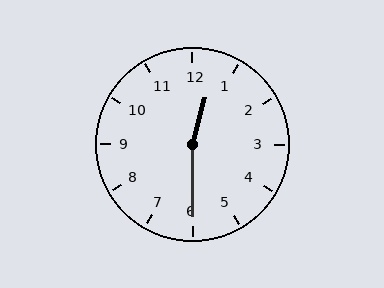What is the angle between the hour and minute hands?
Approximately 165 degrees.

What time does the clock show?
12:30.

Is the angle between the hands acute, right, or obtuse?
It is obtuse.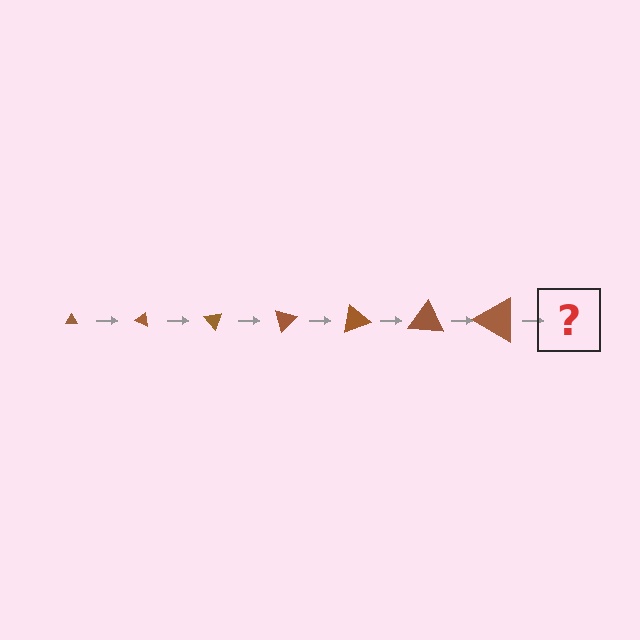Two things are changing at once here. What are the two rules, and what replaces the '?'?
The two rules are that the triangle grows larger each step and it rotates 25 degrees each step. The '?' should be a triangle, larger than the previous one and rotated 175 degrees from the start.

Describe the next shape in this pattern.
It should be a triangle, larger than the previous one and rotated 175 degrees from the start.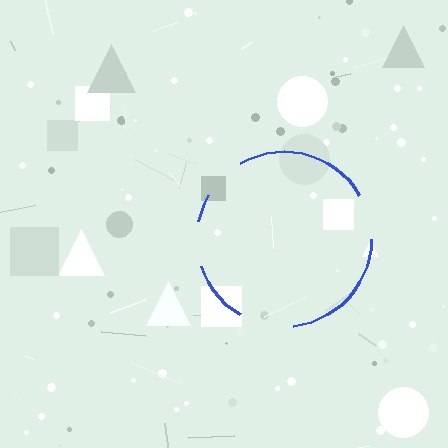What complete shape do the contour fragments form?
The contour fragments form a circle.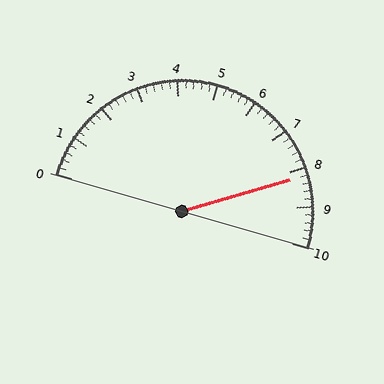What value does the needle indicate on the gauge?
The needle indicates approximately 8.2.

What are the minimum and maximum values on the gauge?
The gauge ranges from 0 to 10.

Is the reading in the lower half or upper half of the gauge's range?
The reading is in the upper half of the range (0 to 10).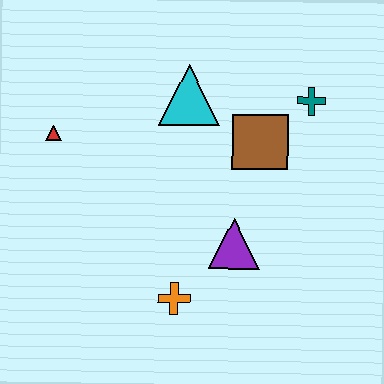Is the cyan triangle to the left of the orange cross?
No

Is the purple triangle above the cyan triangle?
No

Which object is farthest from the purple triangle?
The red triangle is farthest from the purple triangle.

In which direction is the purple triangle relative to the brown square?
The purple triangle is below the brown square.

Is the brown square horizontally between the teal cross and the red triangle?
Yes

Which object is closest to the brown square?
The teal cross is closest to the brown square.